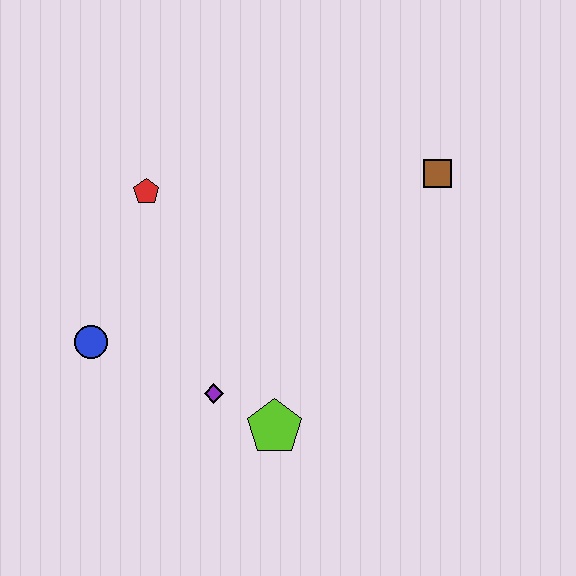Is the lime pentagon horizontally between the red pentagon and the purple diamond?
No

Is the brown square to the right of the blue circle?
Yes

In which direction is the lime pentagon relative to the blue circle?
The lime pentagon is to the right of the blue circle.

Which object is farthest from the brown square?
The blue circle is farthest from the brown square.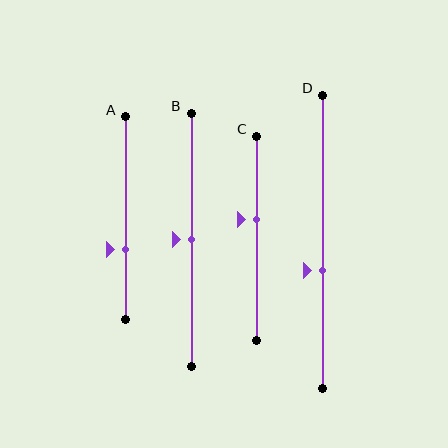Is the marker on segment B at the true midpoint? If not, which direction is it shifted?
Yes, the marker on segment B is at the true midpoint.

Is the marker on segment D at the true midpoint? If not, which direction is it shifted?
No, the marker on segment D is shifted downward by about 10% of the segment length.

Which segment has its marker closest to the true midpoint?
Segment B has its marker closest to the true midpoint.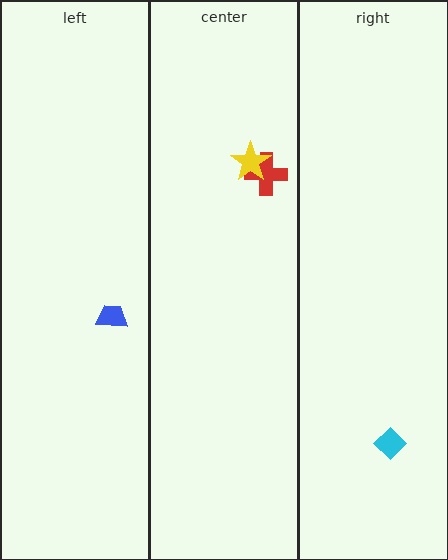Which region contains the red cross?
The center region.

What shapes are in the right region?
The cyan diamond.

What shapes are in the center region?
The red cross, the yellow star.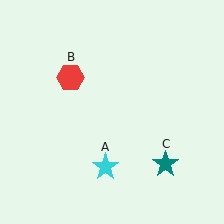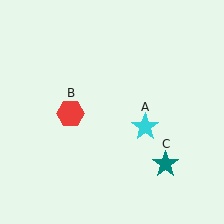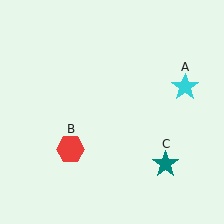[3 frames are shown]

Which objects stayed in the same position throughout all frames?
Teal star (object C) remained stationary.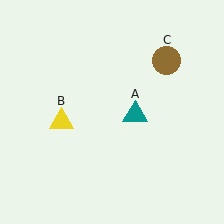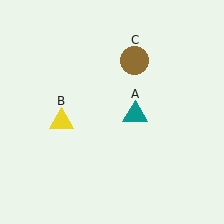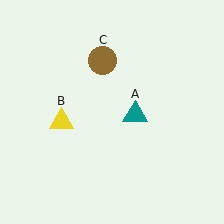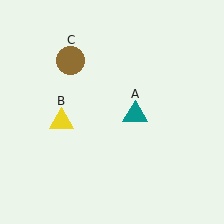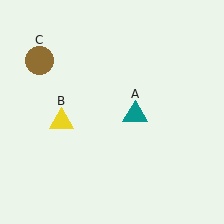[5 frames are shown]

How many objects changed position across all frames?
1 object changed position: brown circle (object C).